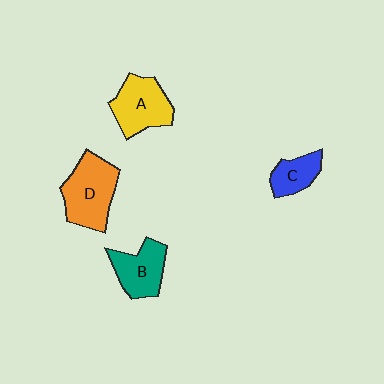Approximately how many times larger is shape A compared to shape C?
Approximately 1.7 times.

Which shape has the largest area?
Shape D (orange).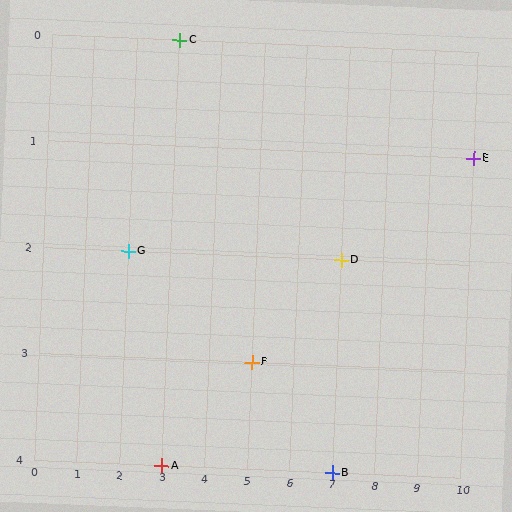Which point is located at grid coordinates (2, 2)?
Point G is at (2, 2).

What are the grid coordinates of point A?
Point A is at grid coordinates (3, 4).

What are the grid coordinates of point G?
Point G is at grid coordinates (2, 2).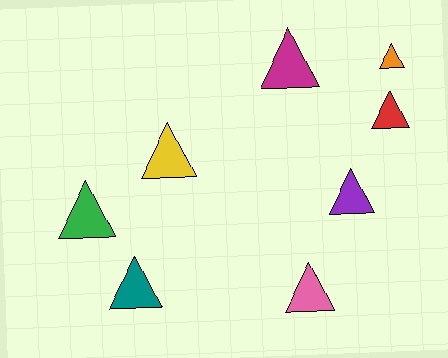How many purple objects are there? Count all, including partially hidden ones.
There is 1 purple object.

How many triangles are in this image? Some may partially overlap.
There are 8 triangles.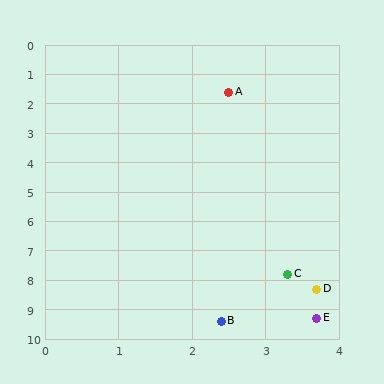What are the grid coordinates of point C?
Point C is at approximately (3.3, 7.8).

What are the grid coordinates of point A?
Point A is at approximately (2.5, 1.6).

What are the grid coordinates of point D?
Point D is at approximately (3.7, 8.3).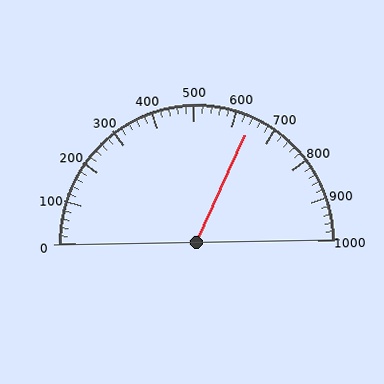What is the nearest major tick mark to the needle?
The nearest major tick mark is 600.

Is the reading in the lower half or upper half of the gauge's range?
The reading is in the upper half of the range (0 to 1000).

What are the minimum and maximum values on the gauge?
The gauge ranges from 0 to 1000.